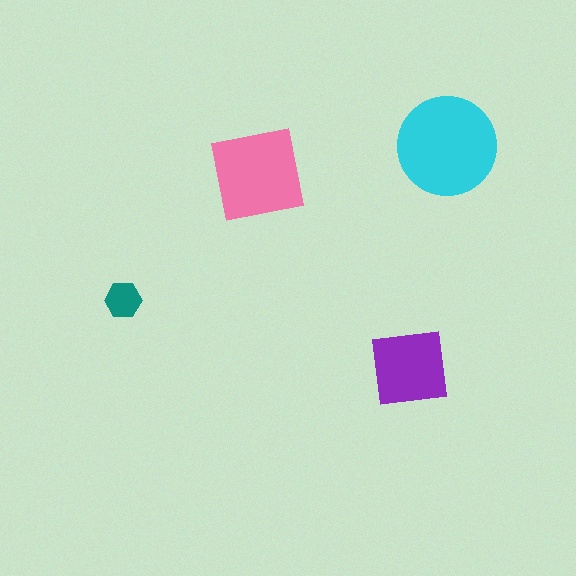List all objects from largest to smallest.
The cyan circle, the pink square, the purple square, the teal hexagon.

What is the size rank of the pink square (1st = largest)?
2nd.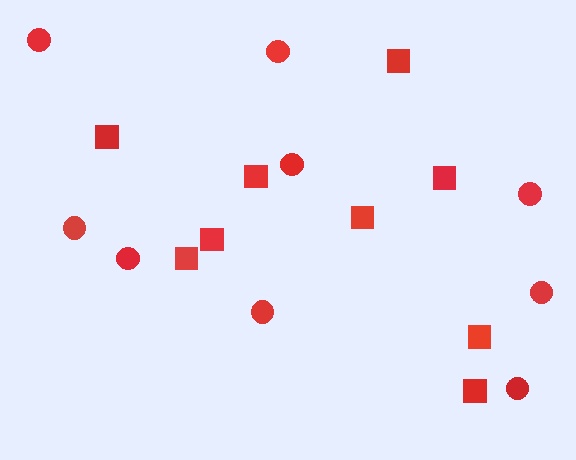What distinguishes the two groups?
There are 2 groups: one group of squares (9) and one group of circles (9).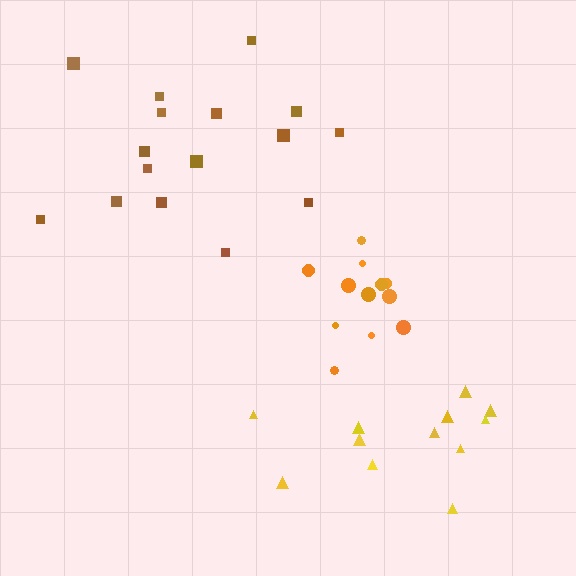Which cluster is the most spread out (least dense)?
Yellow.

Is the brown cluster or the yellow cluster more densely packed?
Brown.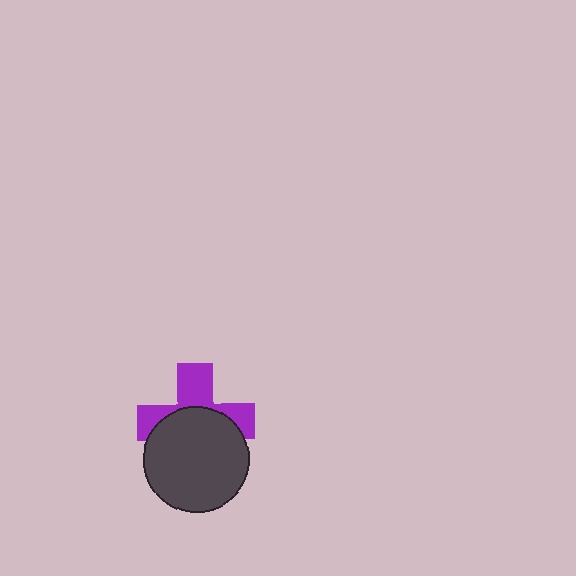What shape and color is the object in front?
The object in front is a dark gray circle.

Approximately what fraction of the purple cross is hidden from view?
Roughly 54% of the purple cross is hidden behind the dark gray circle.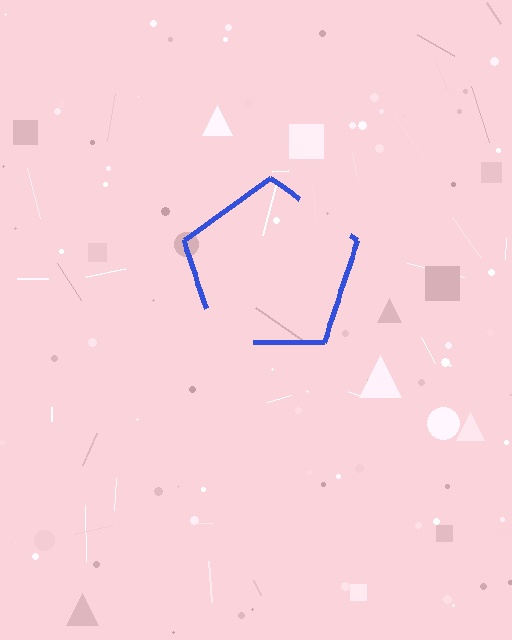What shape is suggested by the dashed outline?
The dashed outline suggests a pentagon.